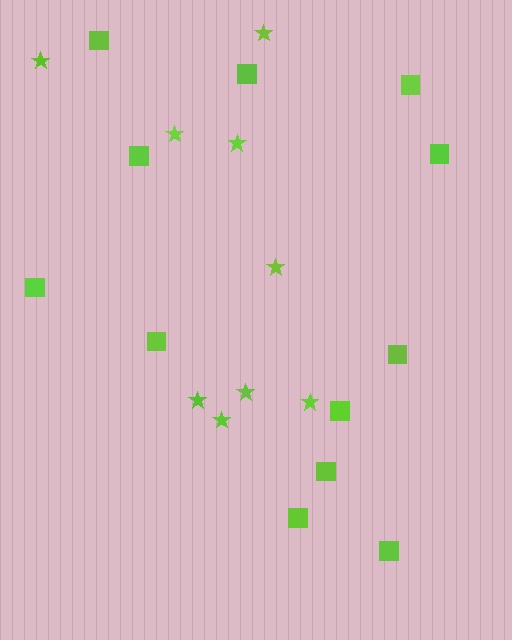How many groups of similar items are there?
There are 2 groups: one group of squares (12) and one group of stars (9).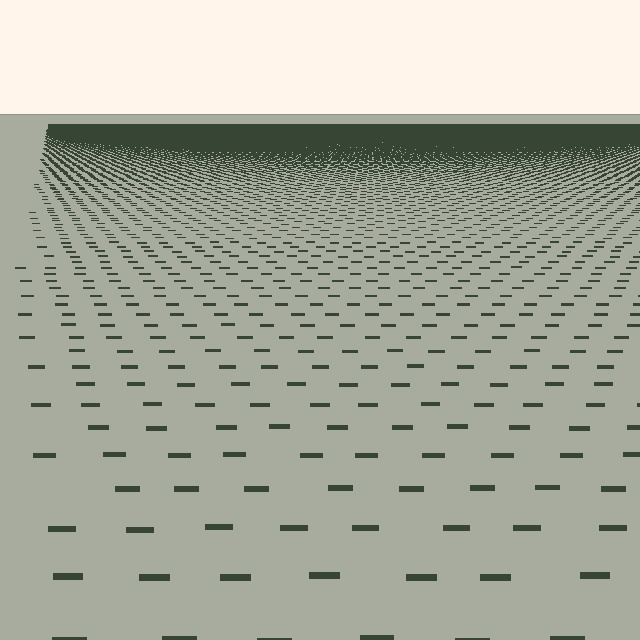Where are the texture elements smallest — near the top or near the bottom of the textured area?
Near the top.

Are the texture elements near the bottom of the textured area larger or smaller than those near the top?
Larger. Near the bottom, elements are closer to the viewer and appear at a bigger on-screen size.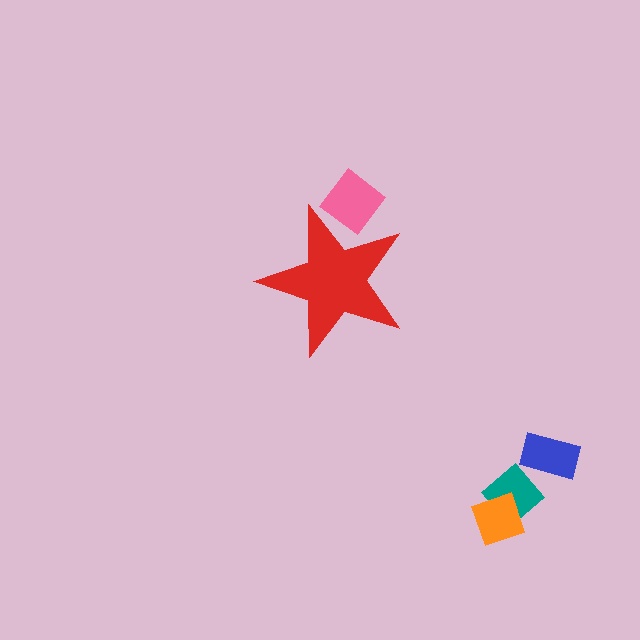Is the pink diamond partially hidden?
Yes, the pink diamond is partially hidden behind the red star.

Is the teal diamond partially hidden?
No, the teal diamond is fully visible.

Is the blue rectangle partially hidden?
No, the blue rectangle is fully visible.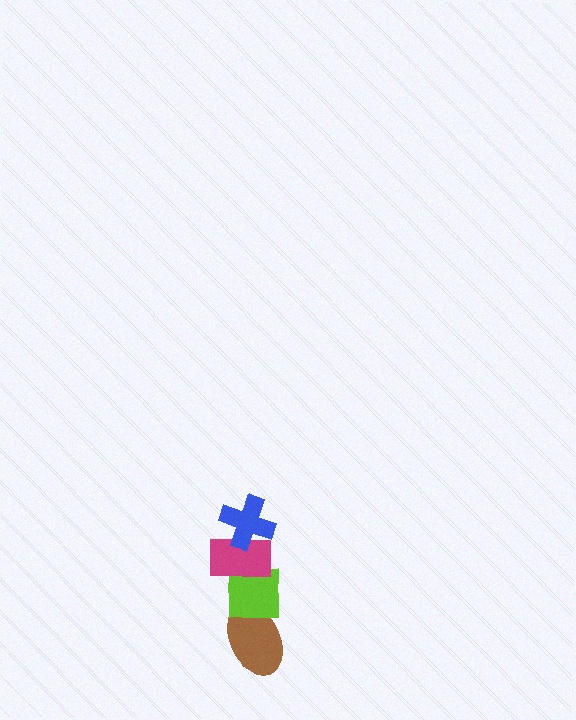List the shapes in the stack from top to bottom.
From top to bottom: the blue cross, the magenta rectangle, the lime square, the brown ellipse.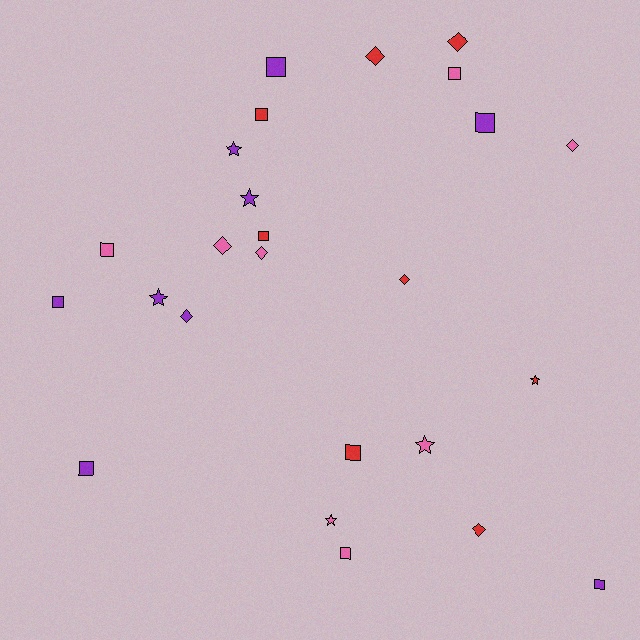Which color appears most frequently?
Purple, with 9 objects.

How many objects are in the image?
There are 25 objects.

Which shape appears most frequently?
Square, with 11 objects.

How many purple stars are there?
There are 3 purple stars.